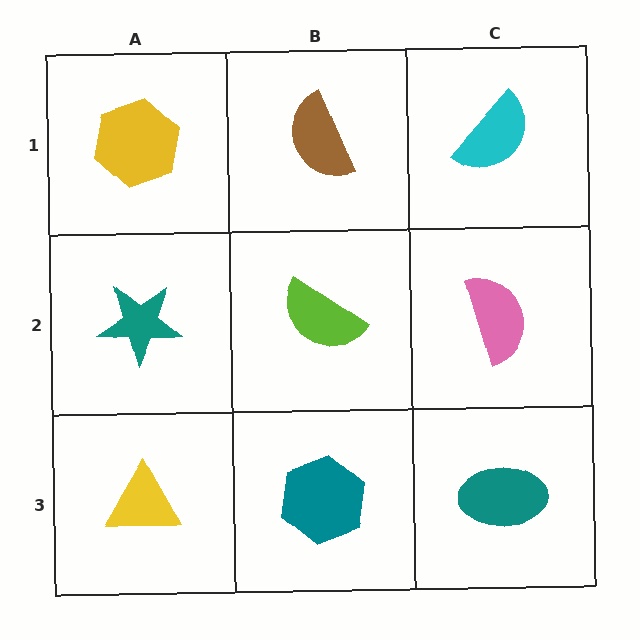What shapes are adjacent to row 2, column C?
A cyan semicircle (row 1, column C), a teal ellipse (row 3, column C), a lime semicircle (row 2, column B).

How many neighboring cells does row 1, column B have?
3.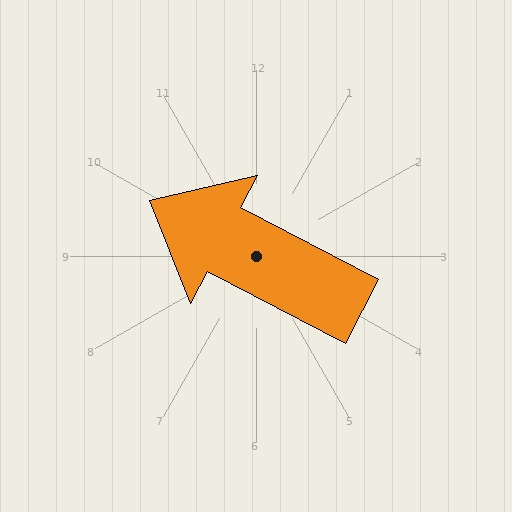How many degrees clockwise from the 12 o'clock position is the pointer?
Approximately 298 degrees.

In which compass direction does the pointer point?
Northwest.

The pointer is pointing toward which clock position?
Roughly 10 o'clock.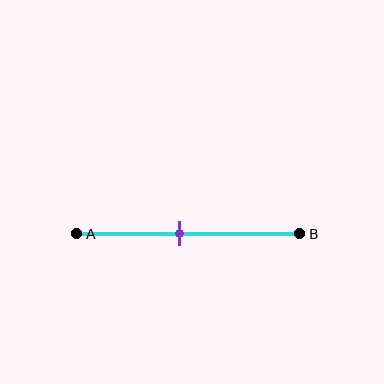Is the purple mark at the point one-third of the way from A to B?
No, the mark is at about 45% from A, not at the 33% one-third point.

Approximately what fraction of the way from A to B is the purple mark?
The purple mark is approximately 45% of the way from A to B.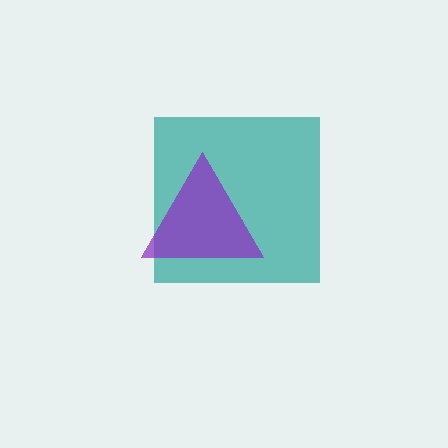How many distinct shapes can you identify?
There are 2 distinct shapes: a teal square, a purple triangle.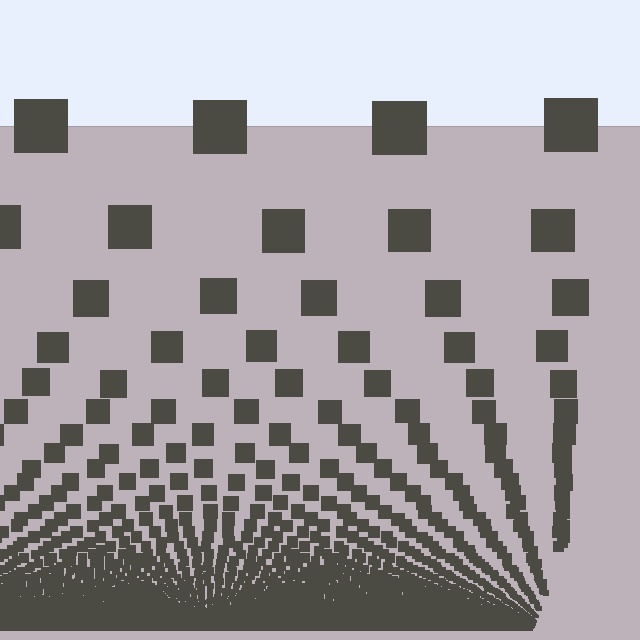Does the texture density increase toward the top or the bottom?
Density increases toward the bottom.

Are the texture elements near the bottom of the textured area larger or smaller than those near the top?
Smaller. The gradient is inverted — elements near the bottom are smaller and denser.